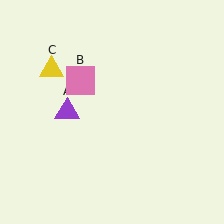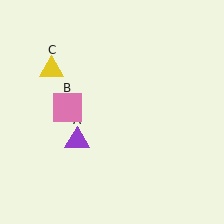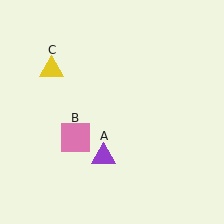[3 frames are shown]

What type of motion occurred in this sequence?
The purple triangle (object A), pink square (object B) rotated counterclockwise around the center of the scene.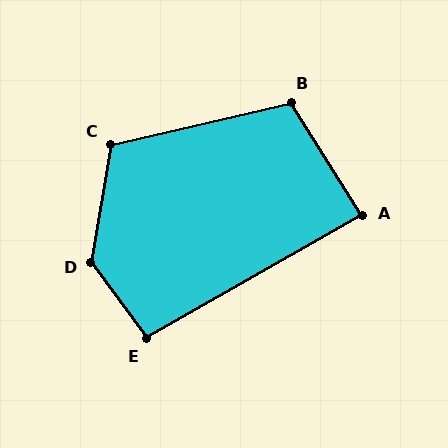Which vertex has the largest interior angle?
D, at approximately 135 degrees.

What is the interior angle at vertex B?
Approximately 109 degrees (obtuse).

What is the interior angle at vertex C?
Approximately 112 degrees (obtuse).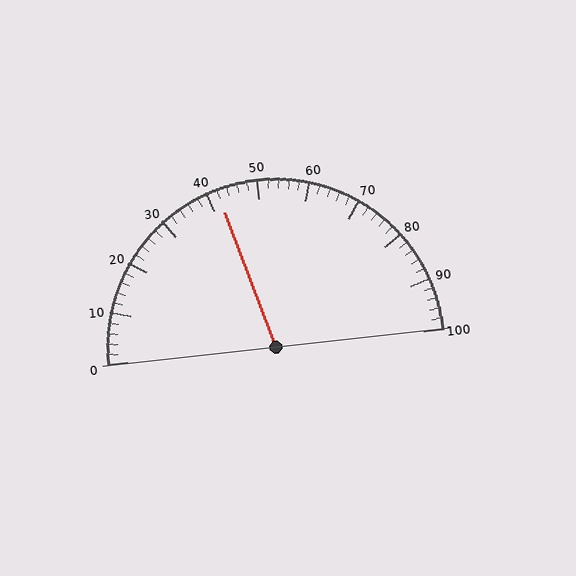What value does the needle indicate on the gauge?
The needle indicates approximately 42.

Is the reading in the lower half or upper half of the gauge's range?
The reading is in the lower half of the range (0 to 100).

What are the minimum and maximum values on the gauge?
The gauge ranges from 0 to 100.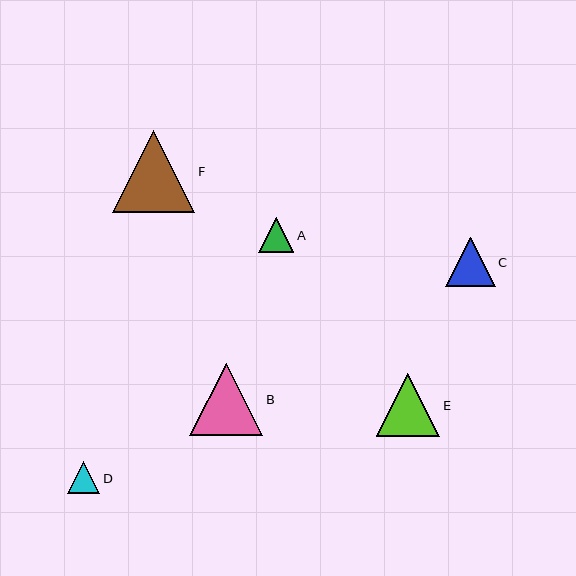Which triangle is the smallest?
Triangle D is the smallest with a size of approximately 32 pixels.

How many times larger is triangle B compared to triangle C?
Triangle B is approximately 1.5 times the size of triangle C.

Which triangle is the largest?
Triangle F is the largest with a size of approximately 82 pixels.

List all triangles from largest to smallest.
From largest to smallest: F, B, E, C, A, D.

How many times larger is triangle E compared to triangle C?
Triangle E is approximately 1.3 times the size of triangle C.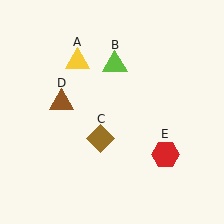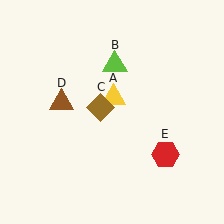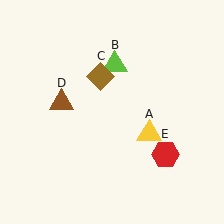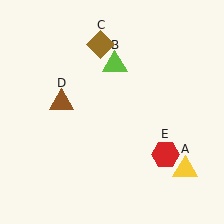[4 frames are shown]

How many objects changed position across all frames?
2 objects changed position: yellow triangle (object A), brown diamond (object C).